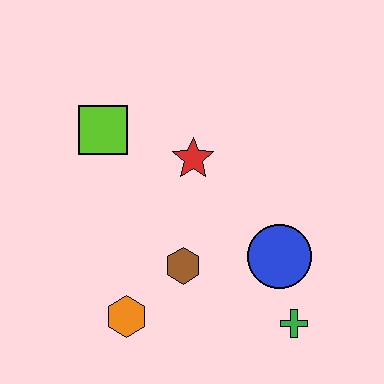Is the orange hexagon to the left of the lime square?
No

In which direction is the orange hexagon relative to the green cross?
The orange hexagon is to the left of the green cross.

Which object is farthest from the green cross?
The lime square is farthest from the green cross.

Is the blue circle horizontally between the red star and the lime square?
No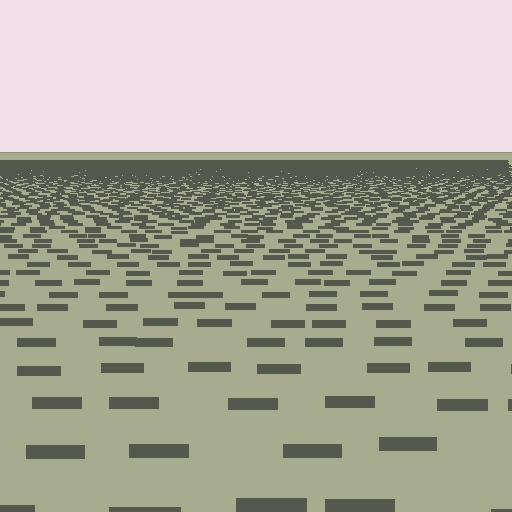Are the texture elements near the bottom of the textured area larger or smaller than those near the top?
Larger. Near the bottom, elements are closer to the viewer and appear at a bigger on-screen size.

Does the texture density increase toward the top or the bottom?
Density increases toward the top.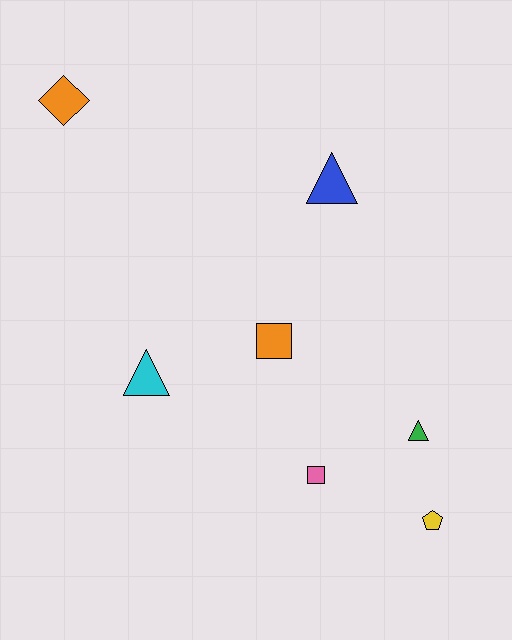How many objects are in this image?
There are 7 objects.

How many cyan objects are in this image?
There is 1 cyan object.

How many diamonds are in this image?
There is 1 diamond.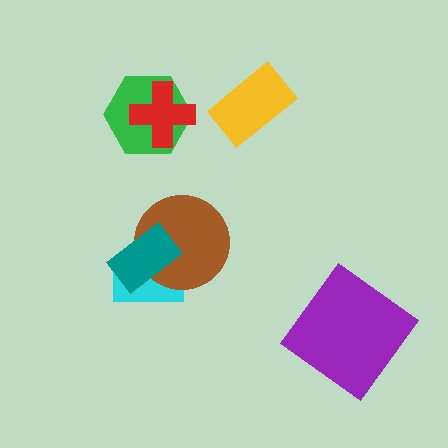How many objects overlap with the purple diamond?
0 objects overlap with the purple diamond.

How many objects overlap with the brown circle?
2 objects overlap with the brown circle.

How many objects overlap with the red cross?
1 object overlaps with the red cross.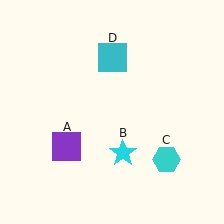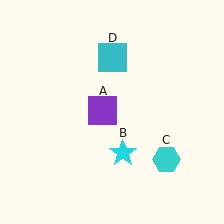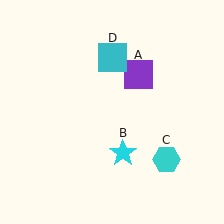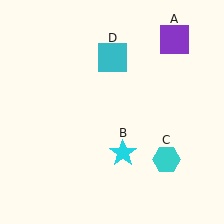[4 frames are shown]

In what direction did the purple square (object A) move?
The purple square (object A) moved up and to the right.